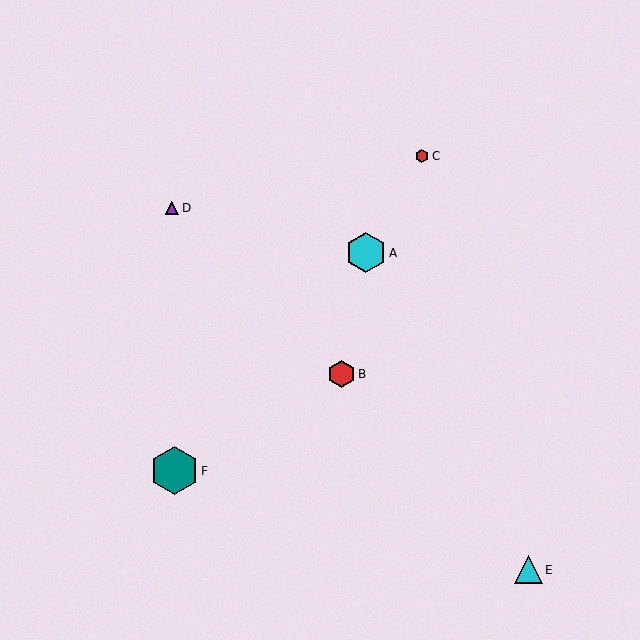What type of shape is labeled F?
Shape F is a teal hexagon.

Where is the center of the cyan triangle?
The center of the cyan triangle is at (528, 570).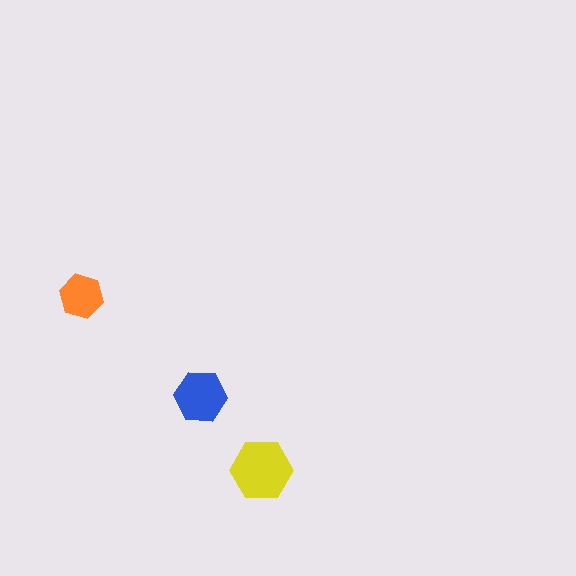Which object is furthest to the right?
The yellow hexagon is rightmost.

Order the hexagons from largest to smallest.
the yellow one, the blue one, the orange one.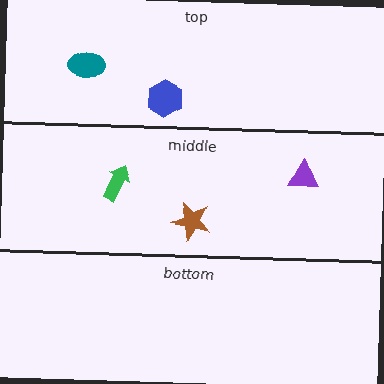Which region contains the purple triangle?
The middle region.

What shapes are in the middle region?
The purple triangle, the brown star, the green arrow.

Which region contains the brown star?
The middle region.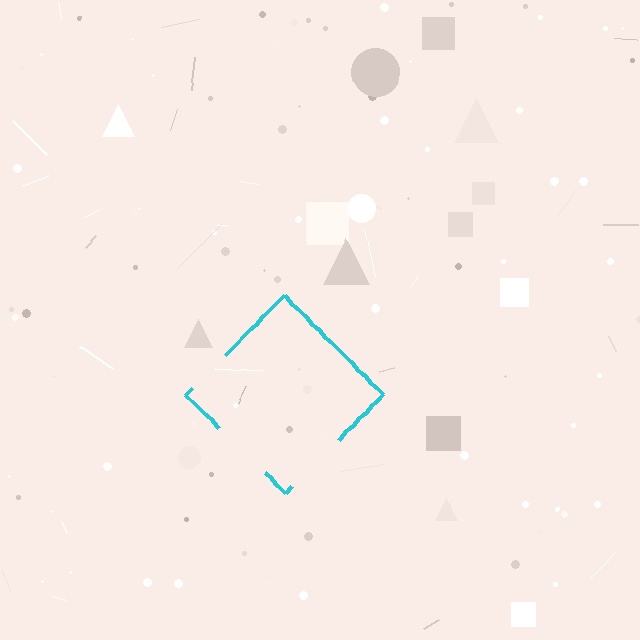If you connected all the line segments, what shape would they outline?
They would outline a diamond.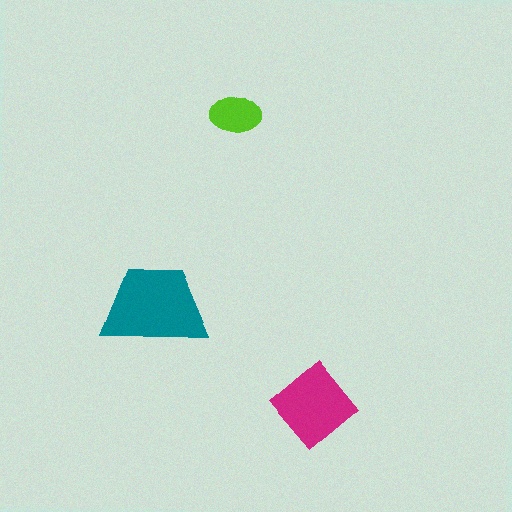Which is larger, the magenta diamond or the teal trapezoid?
The teal trapezoid.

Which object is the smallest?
The lime ellipse.